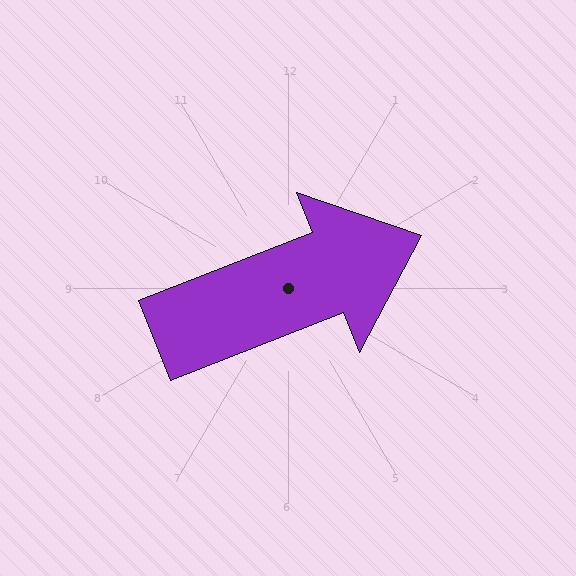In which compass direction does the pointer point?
East.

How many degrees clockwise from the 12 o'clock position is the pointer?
Approximately 69 degrees.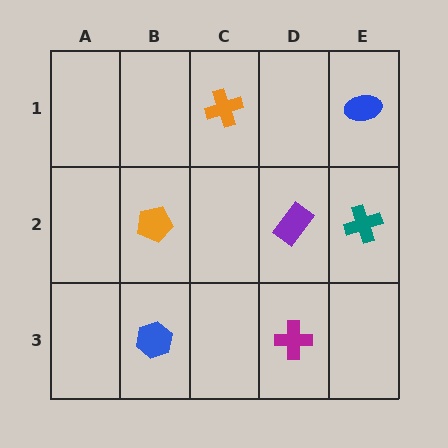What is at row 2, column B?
An orange pentagon.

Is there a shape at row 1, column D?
No, that cell is empty.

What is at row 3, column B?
A blue hexagon.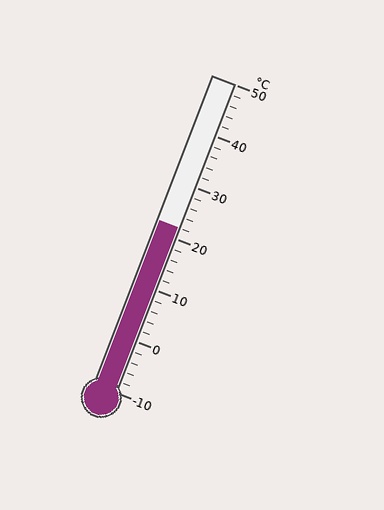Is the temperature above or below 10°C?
The temperature is above 10°C.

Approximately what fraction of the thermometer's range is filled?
The thermometer is filled to approximately 55% of its range.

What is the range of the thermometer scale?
The thermometer scale ranges from -10°C to 50°C.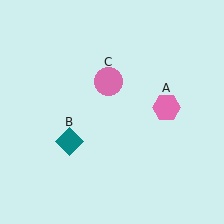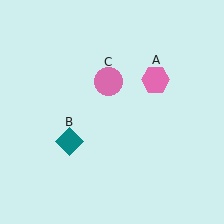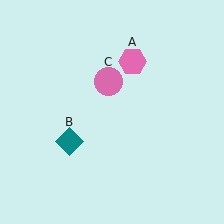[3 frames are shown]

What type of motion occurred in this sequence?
The pink hexagon (object A) rotated counterclockwise around the center of the scene.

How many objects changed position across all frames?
1 object changed position: pink hexagon (object A).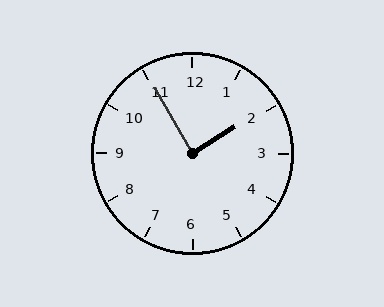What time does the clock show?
1:55.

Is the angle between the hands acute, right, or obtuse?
It is right.